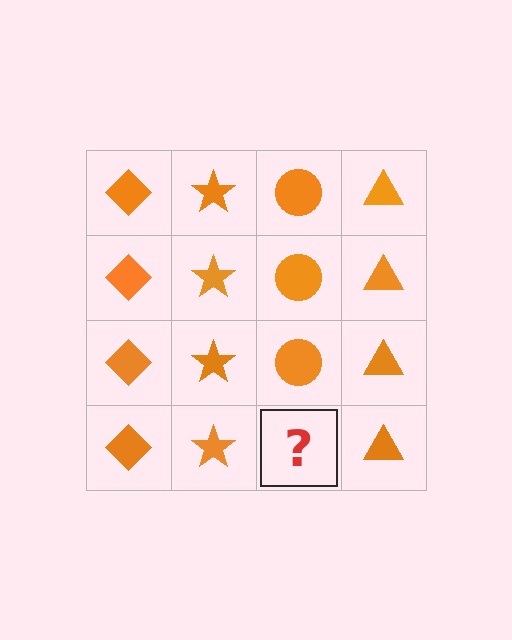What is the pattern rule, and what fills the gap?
The rule is that each column has a consistent shape. The gap should be filled with an orange circle.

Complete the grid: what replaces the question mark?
The question mark should be replaced with an orange circle.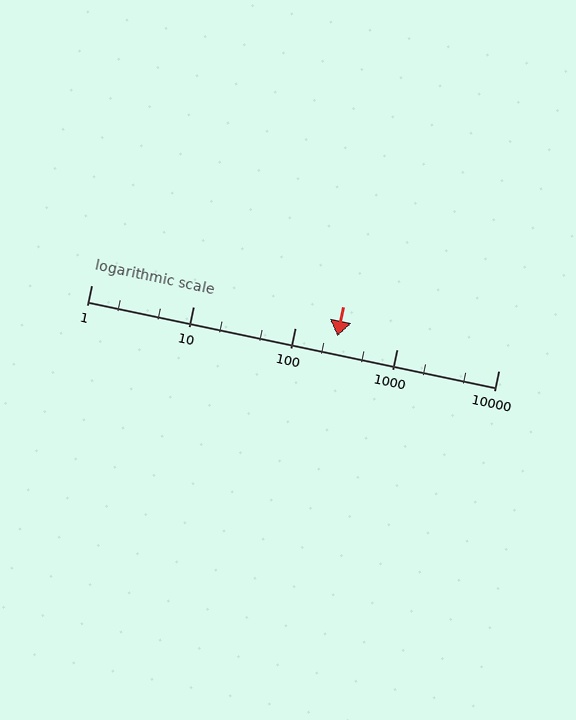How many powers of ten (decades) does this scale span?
The scale spans 4 decades, from 1 to 10000.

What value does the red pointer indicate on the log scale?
The pointer indicates approximately 260.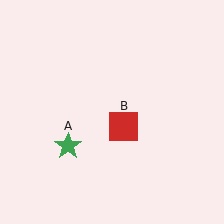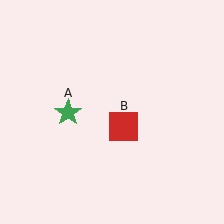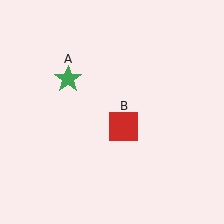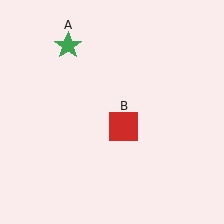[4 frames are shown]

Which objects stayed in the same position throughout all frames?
Red square (object B) remained stationary.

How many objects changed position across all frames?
1 object changed position: green star (object A).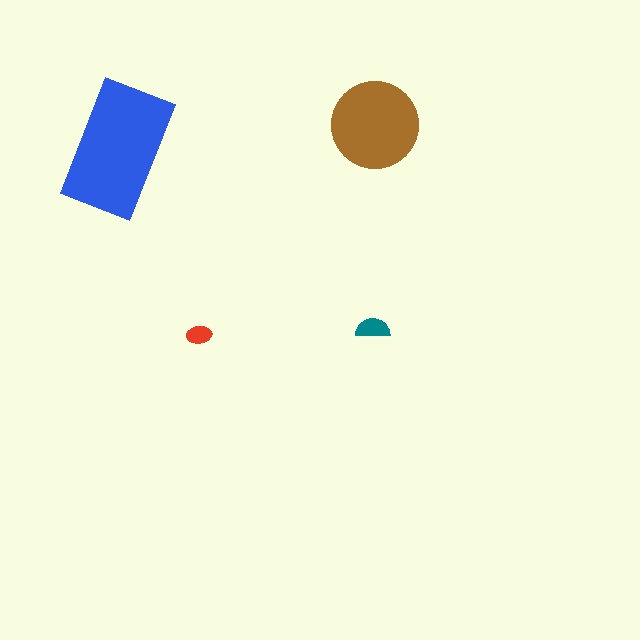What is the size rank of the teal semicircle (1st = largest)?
3rd.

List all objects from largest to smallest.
The blue rectangle, the brown circle, the teal semicircle, the red ellipse.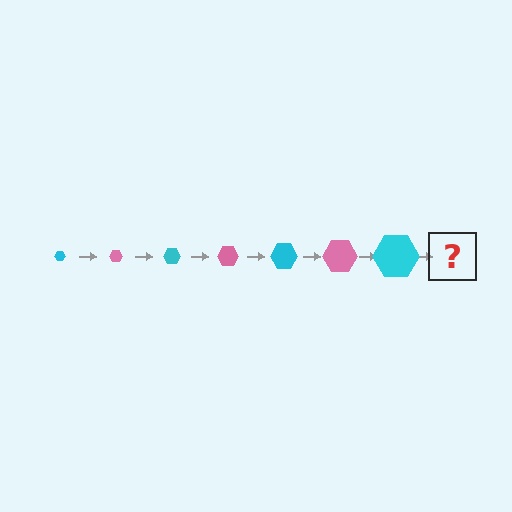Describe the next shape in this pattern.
It should be a pink hexagon, larger than the previous one.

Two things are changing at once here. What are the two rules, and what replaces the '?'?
The two rules are that the hexagon grows larger each step and the color cycles through cyan and pink. The '?' should be a pink hexagon, larger than the previous one.